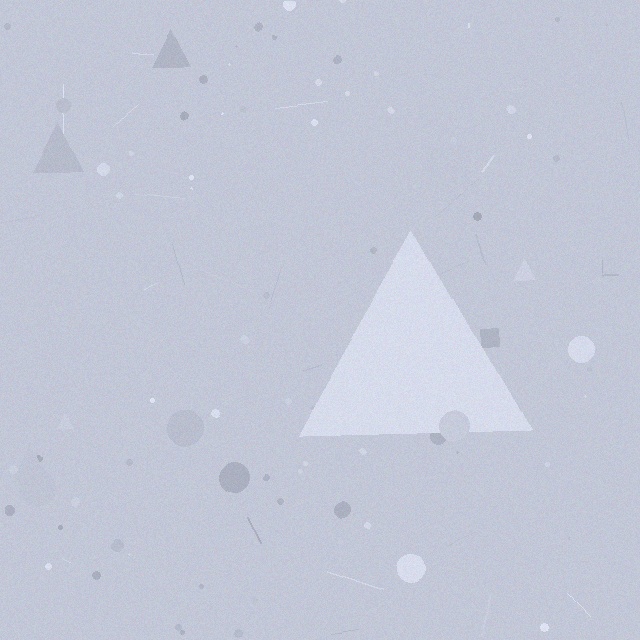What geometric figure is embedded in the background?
A triangle is embedded in the background.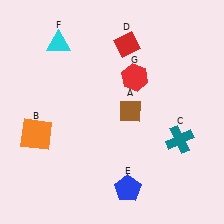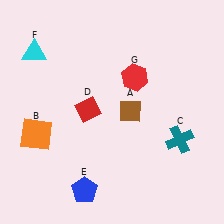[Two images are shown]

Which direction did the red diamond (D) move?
The red diamond (D) moved down.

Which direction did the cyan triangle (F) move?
The cyan triangle (F) moved left.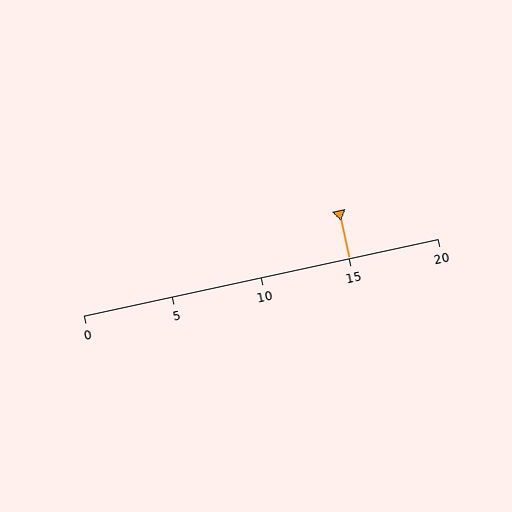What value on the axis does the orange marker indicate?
The marker indicates approximately 15.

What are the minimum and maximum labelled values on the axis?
The axis runs from 0 to 20.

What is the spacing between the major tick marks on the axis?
The major ticks are spaced 5 apart.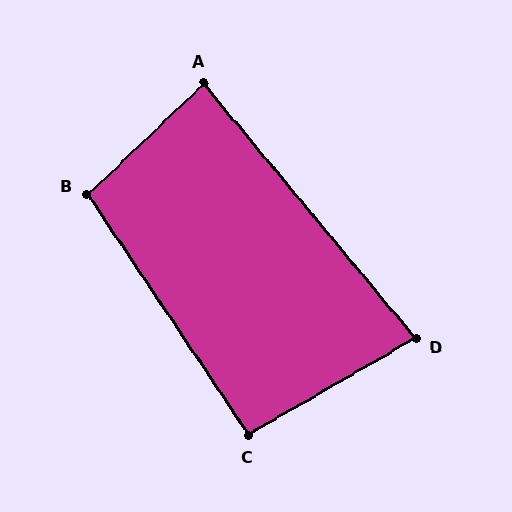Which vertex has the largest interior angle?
B, at approximately 100 degrees.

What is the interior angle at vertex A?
Approximately 86 degrees (approximately right).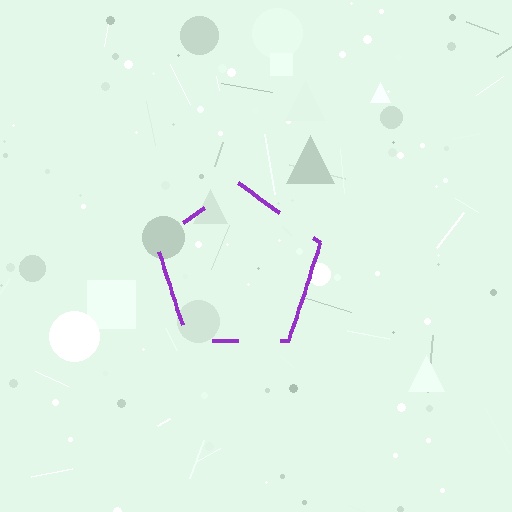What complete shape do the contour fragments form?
The contour fragments form a pentagon.